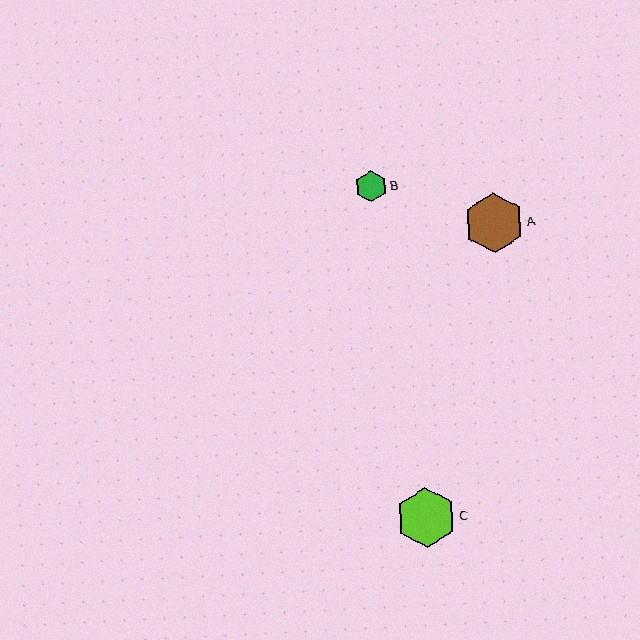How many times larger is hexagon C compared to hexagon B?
Hexagon C is approximately 1.9 times the size of hexagon B.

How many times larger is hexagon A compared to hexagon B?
Hexagon A is approximately 1.9 times the size of hexagon B.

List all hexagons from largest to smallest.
From largest to smallest: A, C, B.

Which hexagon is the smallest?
Hexagon B is the smallest with a size of approximately 31 pixels.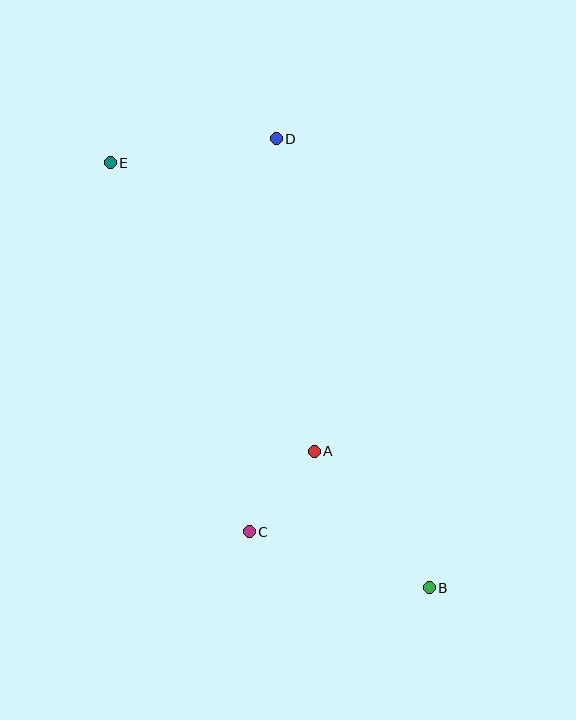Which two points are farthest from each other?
Points B and E are farthest from each other.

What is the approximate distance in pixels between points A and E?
The distance between A and E is approximately 353 pixels.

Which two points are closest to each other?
Points A and C are closest to each other.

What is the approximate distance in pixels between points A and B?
The distance between A and B is approximately 179 pixels.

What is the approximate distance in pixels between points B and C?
The distance between B and C is approximately 189 pixels.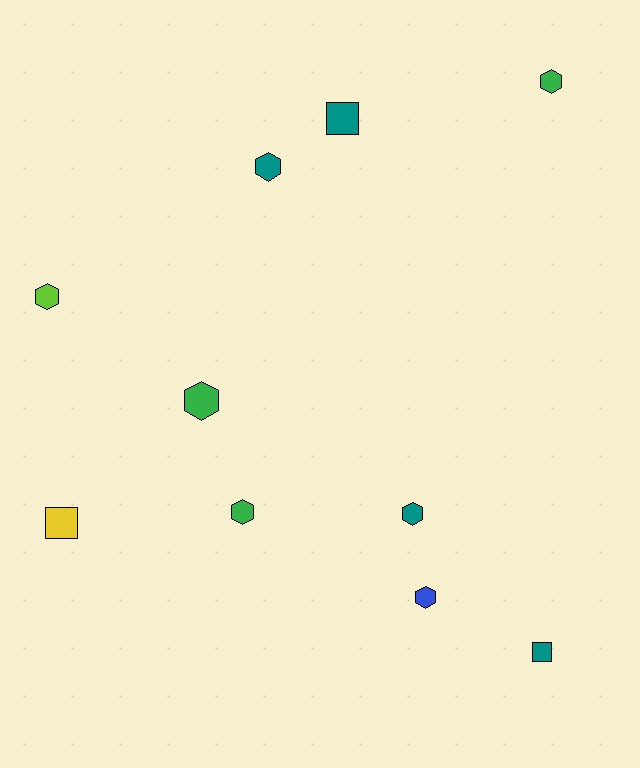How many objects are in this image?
There are 10 objects.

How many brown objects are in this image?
There are no brown objects.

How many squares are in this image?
There are 3 squares.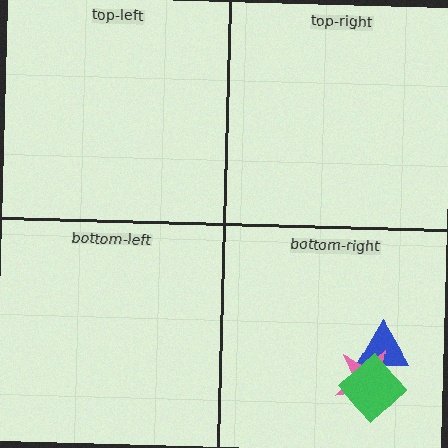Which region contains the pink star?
The bottom-right region.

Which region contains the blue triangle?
The bottom-right region.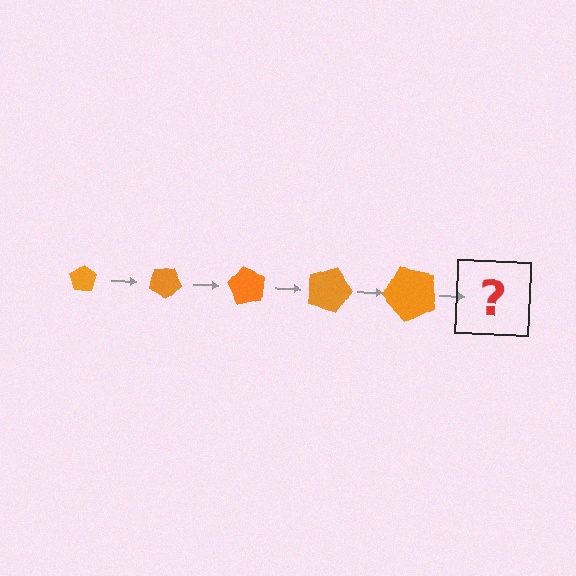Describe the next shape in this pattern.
It should be a pentagon, larger than the previous one and rotated 150 degrees from the start.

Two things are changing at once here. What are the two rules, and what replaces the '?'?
The two rules are that the pentagon grows larger each step and it rotates 30 degrees each step. The '?' should be a pentagon, larger than the previous one and rotated 150 degrees from the start.